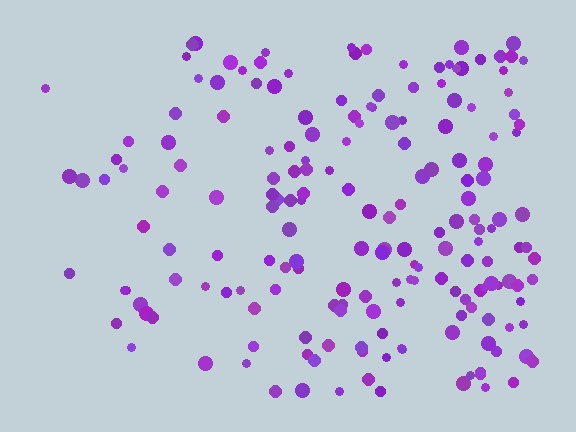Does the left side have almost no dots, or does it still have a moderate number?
Still a moderate number, just noticeably fewer than the right.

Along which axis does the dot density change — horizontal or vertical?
Horizontal.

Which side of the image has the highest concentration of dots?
The right.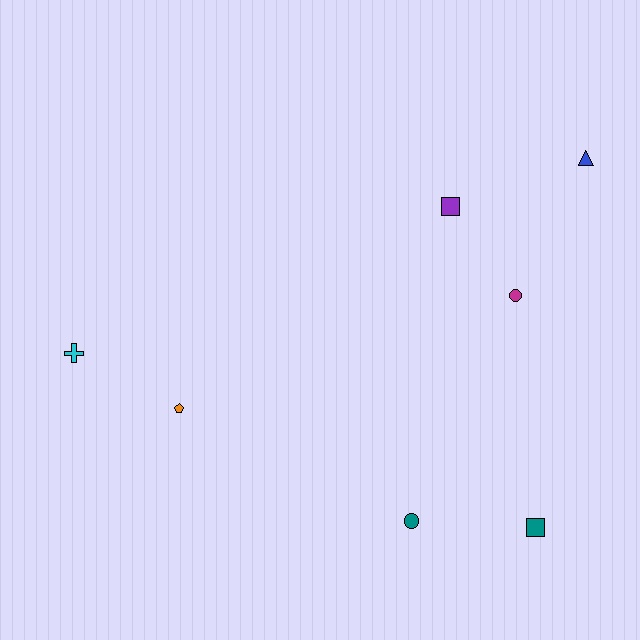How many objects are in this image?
There are 7 objects.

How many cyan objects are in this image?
There is 1 cyan object.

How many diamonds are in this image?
There are no diamonds.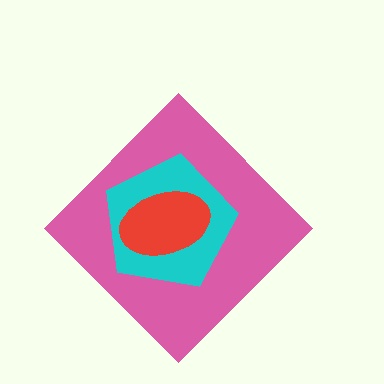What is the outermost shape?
The pink diamond.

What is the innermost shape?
The red ellipse.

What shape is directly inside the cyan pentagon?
The red ellipse.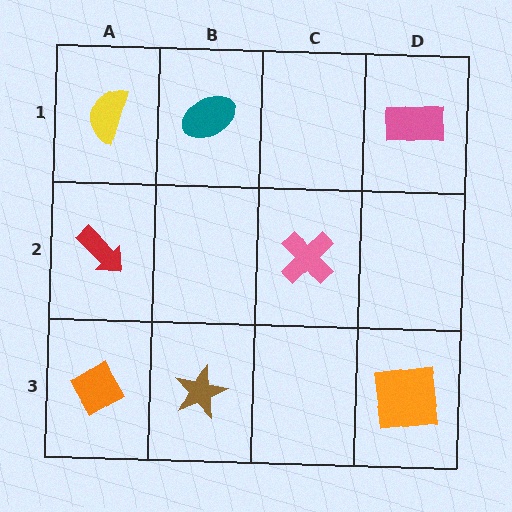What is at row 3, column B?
A brown star.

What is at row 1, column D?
A pink rectangle.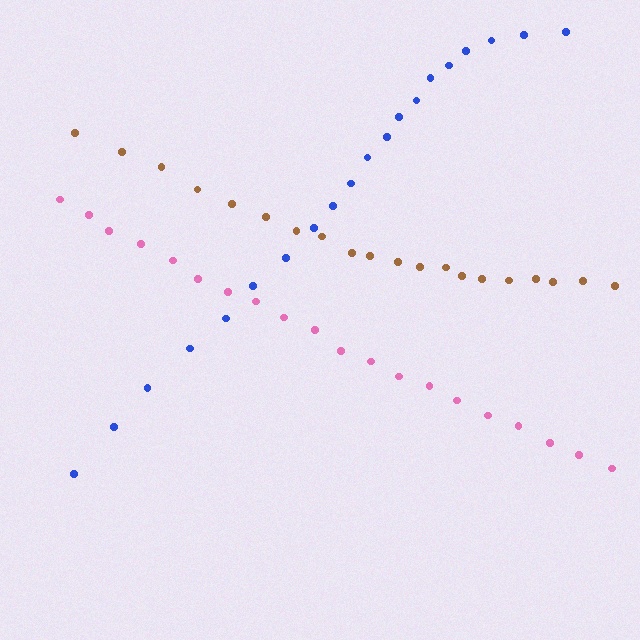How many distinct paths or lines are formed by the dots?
There are 3 distinct paths.